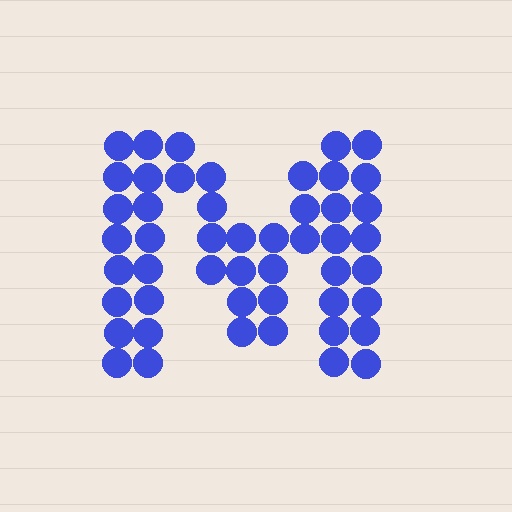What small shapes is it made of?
It is made of small circles.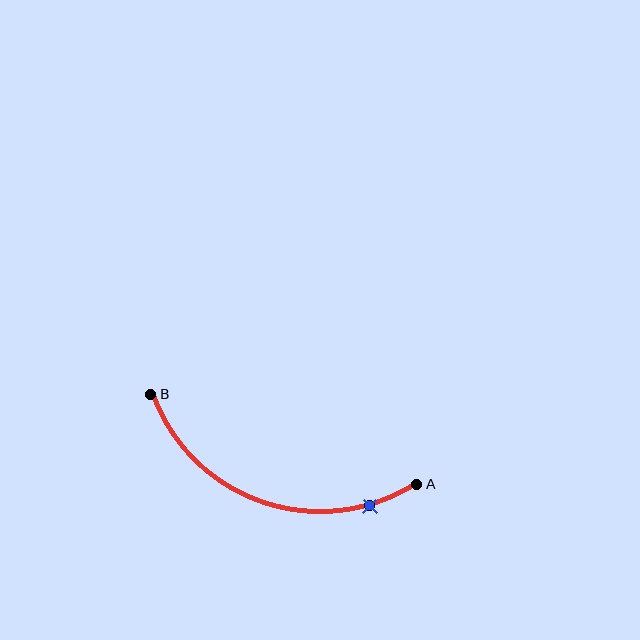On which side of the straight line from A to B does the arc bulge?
The arc bulges below the straight line connecting A and B.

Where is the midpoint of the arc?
The arc midpoint is the point on the curve farthest from the straight line joining A and B. It sits below that line.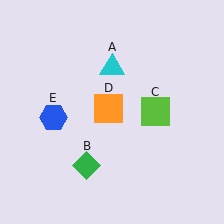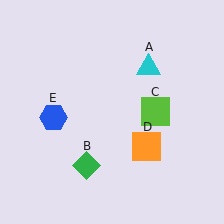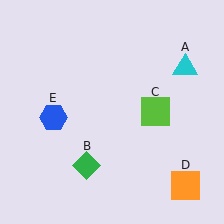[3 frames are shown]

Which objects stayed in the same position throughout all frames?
Green diamond (object B) and lime square (object C) and blue hexagon (object E) remained stationary.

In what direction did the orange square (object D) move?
The orange square (object D) moved down and to the right.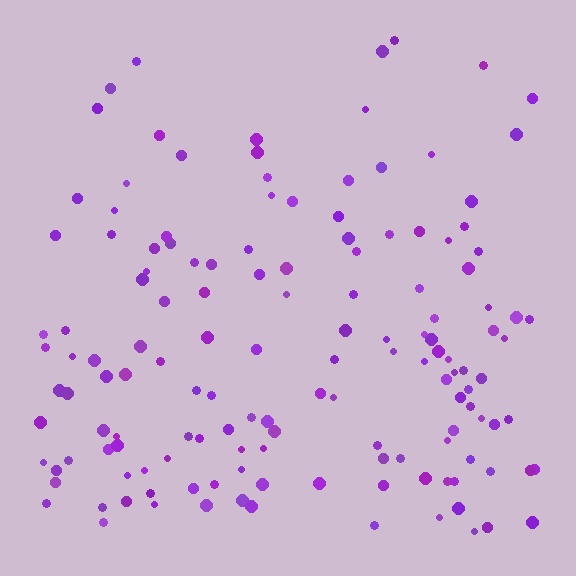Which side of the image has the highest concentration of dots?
The bottom.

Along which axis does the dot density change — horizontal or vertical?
Vertical.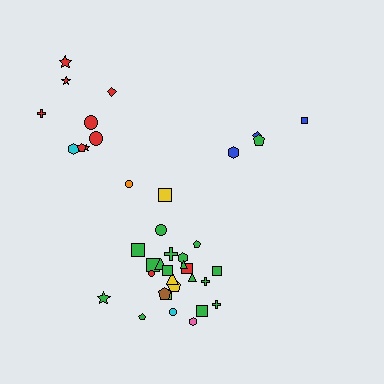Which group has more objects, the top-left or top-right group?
The top-left group.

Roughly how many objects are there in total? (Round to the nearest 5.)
Roughly 40 objects in total.